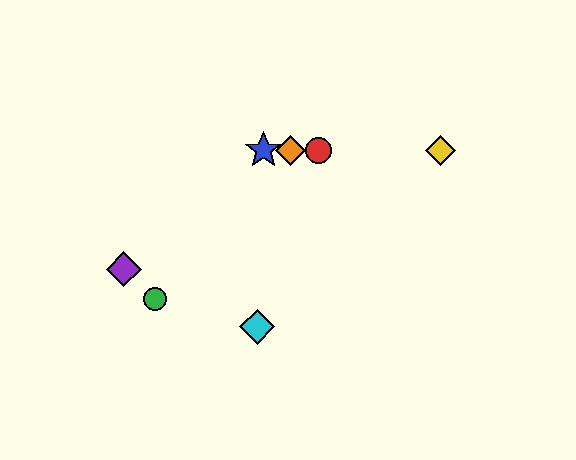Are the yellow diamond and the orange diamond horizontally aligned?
Yes, both are at y≈150.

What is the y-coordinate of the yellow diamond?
The yellow diamond is at y≈150.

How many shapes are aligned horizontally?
4 shapes (the red circle, the blue star, the yellow diamond, the orange diamond) are aligned horizontally.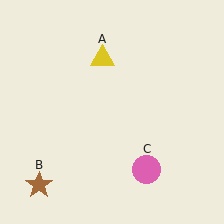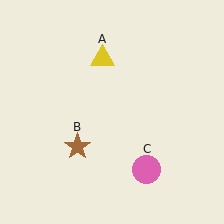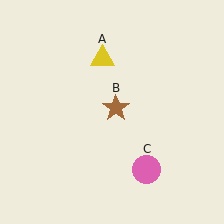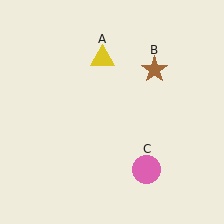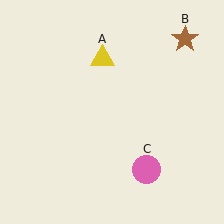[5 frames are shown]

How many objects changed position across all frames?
1 object changed position: brown star (object B).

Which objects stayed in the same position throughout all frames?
Yellow triangle (object A) and pink circle (object C) remained stationary.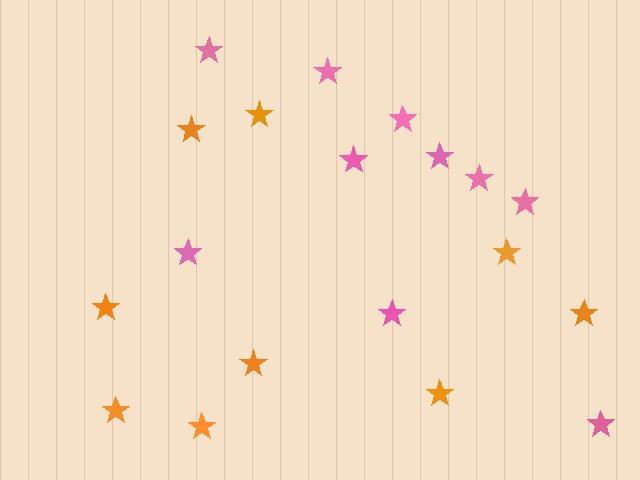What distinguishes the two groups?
There are 2 groups: one group of orange stars (9) and one group of pink stars (10).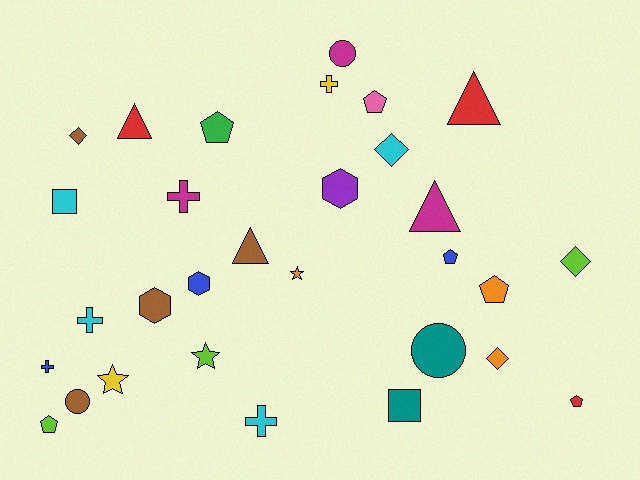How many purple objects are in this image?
There is 1 purple object.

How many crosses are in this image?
There are 5 crosses.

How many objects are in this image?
There are 30 objects.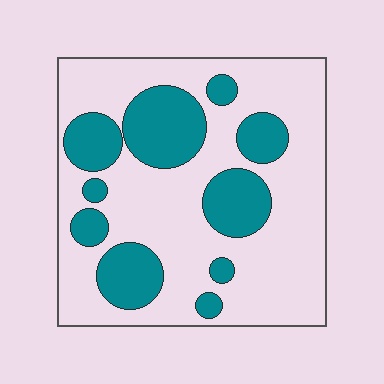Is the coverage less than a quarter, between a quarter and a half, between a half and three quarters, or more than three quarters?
Between a quarter and a half.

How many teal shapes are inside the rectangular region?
10.